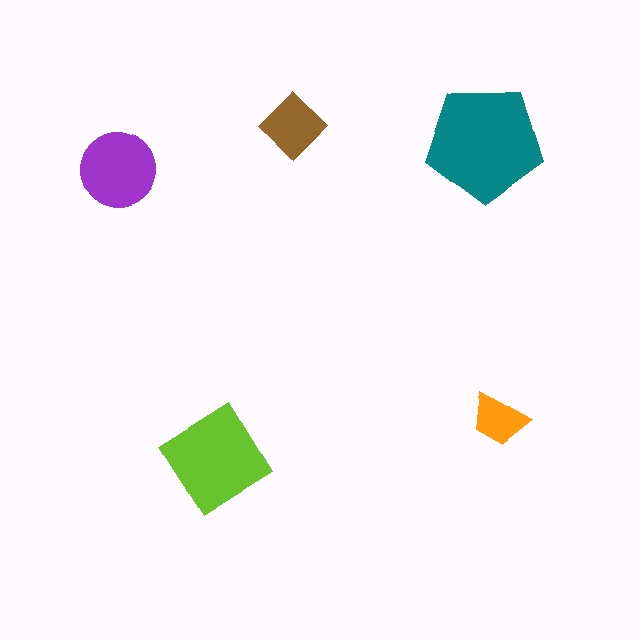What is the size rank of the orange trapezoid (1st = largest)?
5th.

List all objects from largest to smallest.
The teal pentagon, the lime diamond, the purple circle, the brown diamond, the orange trapezoid.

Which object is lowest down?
The lime diamond is bottommost.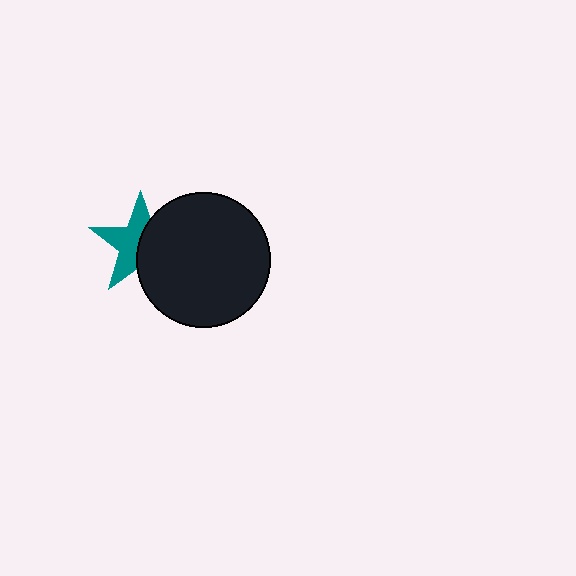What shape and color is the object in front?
The object in front is a black circle.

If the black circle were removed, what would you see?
You would see the complete teal star.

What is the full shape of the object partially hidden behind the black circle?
The partially hidden object is a teal star.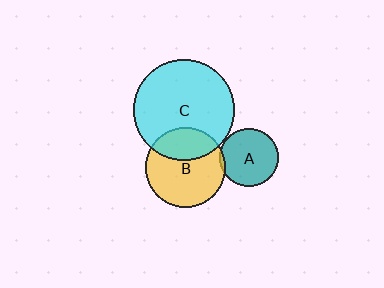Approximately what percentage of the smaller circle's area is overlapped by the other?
Approximately 30%.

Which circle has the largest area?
Circle C (cyan).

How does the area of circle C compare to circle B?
Approximately 1.6 times.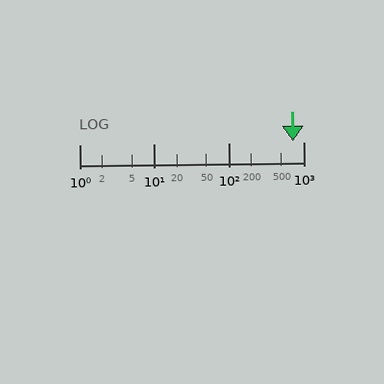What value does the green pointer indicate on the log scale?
The pointer indicates approximately 720.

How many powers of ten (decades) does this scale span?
The scale spans 3 decades, from 1 to 1000.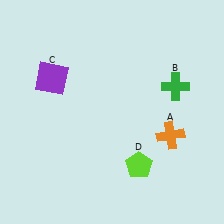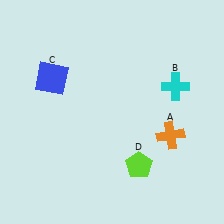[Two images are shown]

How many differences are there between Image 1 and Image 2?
There are 2 differences between the two images.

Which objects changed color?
B changed from green to cyan. C changed from purple to blue.